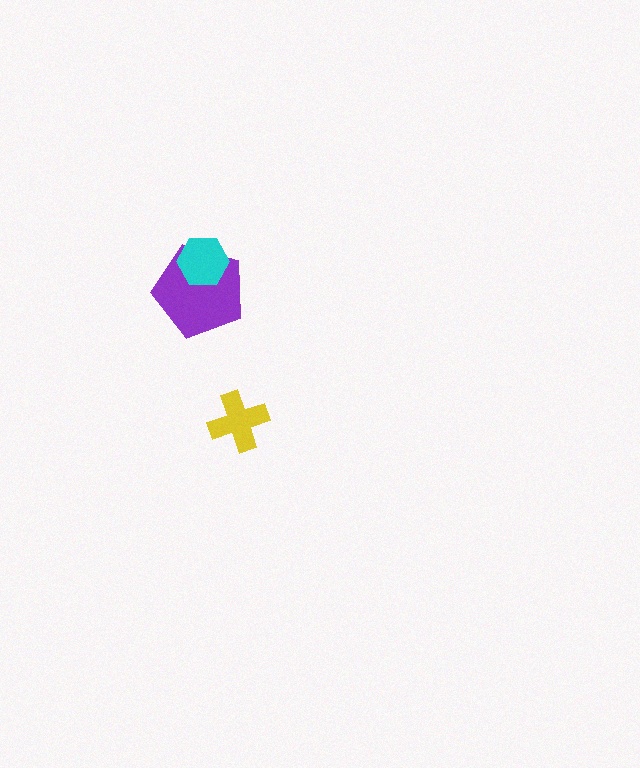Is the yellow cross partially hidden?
No, no other shape covers it.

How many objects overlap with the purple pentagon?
1 object overlaps with the purple pentagon.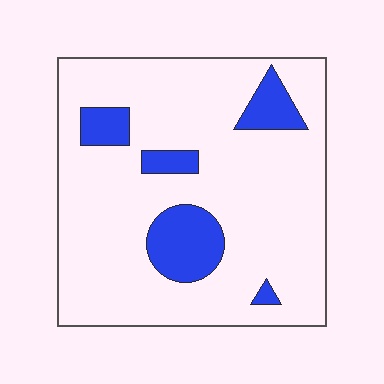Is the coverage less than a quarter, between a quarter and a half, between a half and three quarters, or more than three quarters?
Less than a quarter.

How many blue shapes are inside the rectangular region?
5.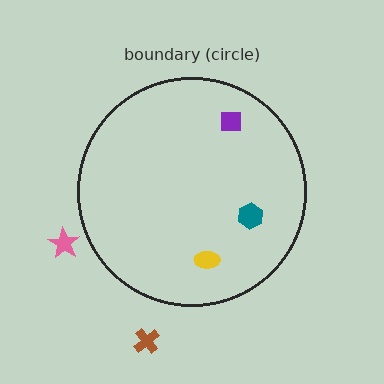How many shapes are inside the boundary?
3 inside, 2 outside.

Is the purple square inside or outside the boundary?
Inside.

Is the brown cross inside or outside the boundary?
Outside.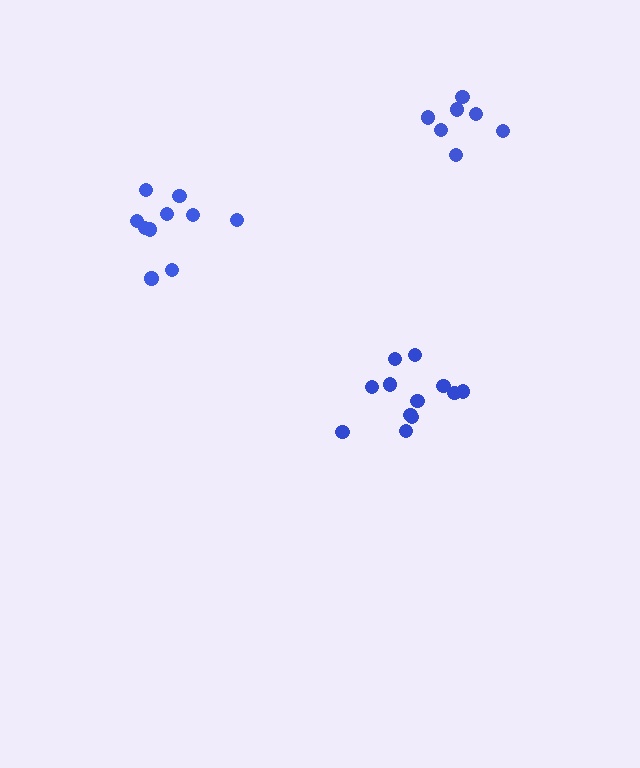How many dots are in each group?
Group 1: 10 dots, Group 2: 7 dots, Group 3: 12 dots (29 total).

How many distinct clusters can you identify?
There are 3 distinct clusters.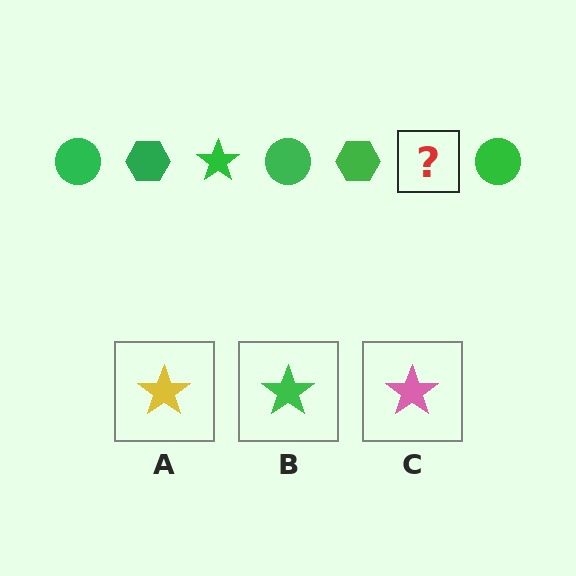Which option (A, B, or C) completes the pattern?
B.